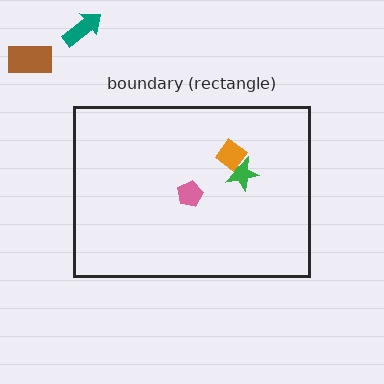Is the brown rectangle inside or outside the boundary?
Outside.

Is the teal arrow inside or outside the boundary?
Outside.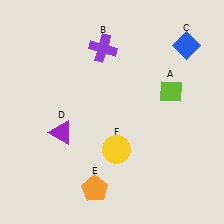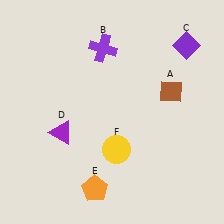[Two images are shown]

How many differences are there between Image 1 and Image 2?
There are 2 differences between the two images.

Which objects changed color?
A changed from lime to brown. C changed from blue to purple.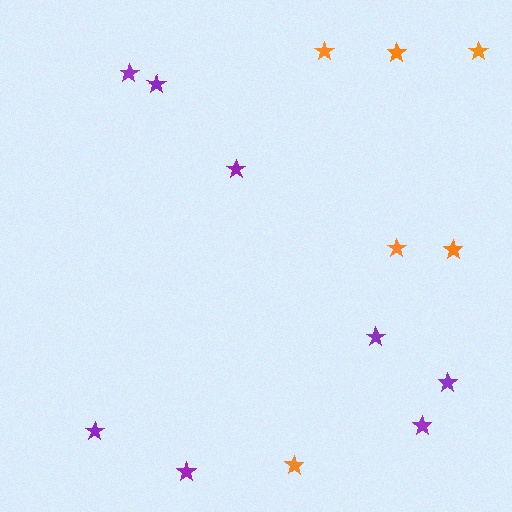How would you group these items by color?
There are 2 groups: one group of purple stars (8) and one group of orange stars (6).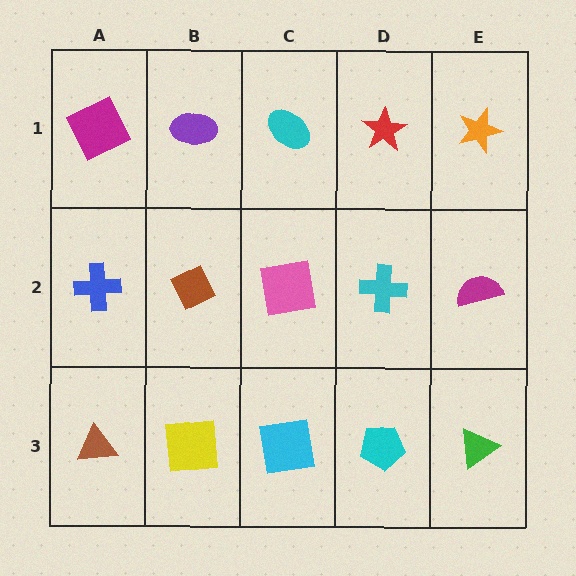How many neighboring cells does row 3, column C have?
3.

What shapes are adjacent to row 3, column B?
A brown diamond (row 2, column B), a brown triangle (row 3, column A), a cyan square (row 3, column C).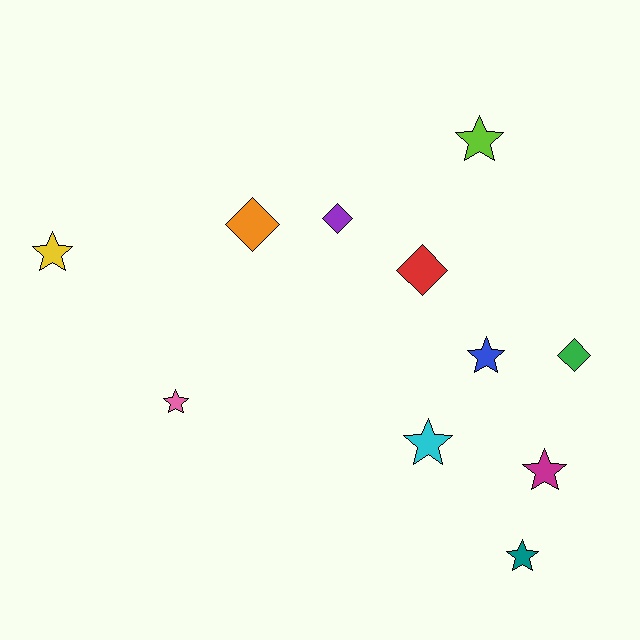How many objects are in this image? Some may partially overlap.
There are 11 objects.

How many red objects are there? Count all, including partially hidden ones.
There is 1 red object.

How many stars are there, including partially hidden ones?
There are 7 stars.